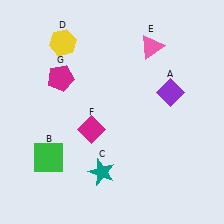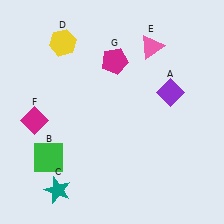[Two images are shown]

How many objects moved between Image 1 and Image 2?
3 objects moved between the two images.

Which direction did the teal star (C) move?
The teal star (C) moved left.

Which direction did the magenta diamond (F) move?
The magenta diamond (F) moved left.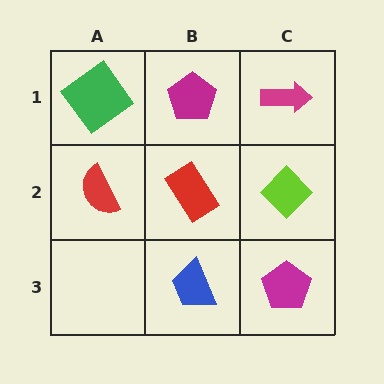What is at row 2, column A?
A red semicircle.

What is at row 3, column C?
A magenta pentagon.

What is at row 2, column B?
A red rectangle.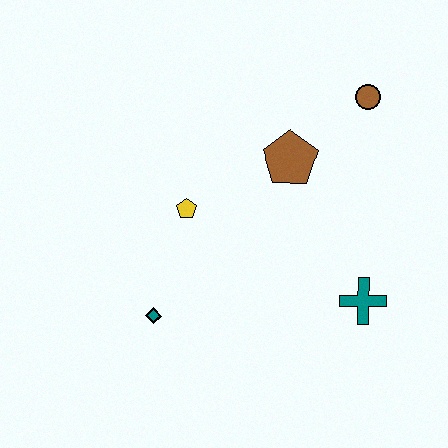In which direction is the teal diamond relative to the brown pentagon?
The teal diamond is below the brown pentagon.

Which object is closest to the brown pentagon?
The brown circle is closest to the brown pentagon.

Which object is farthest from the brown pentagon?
The teal diamond is farthest from the brown pentagon.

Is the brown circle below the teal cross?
No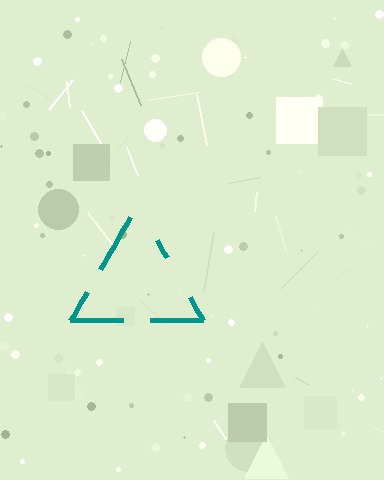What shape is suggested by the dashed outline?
The dashed outline suggests a triangle.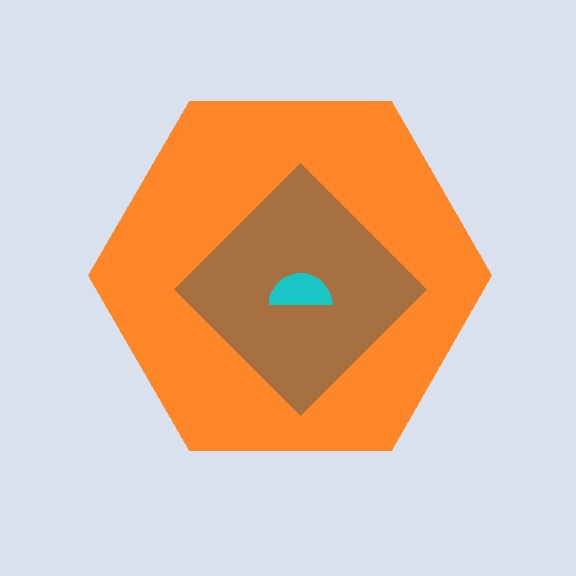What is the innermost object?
The cyan semicircle.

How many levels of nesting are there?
3.